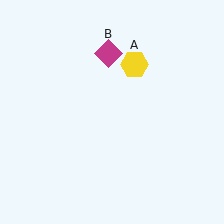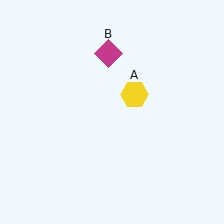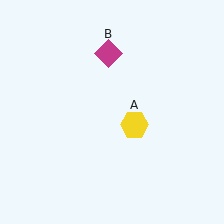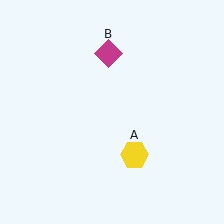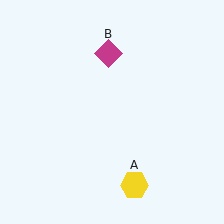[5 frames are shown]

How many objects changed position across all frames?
1 object changed position: yellow hexagon (object A).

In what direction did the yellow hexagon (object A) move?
The yellow hexagon (object A) moved down.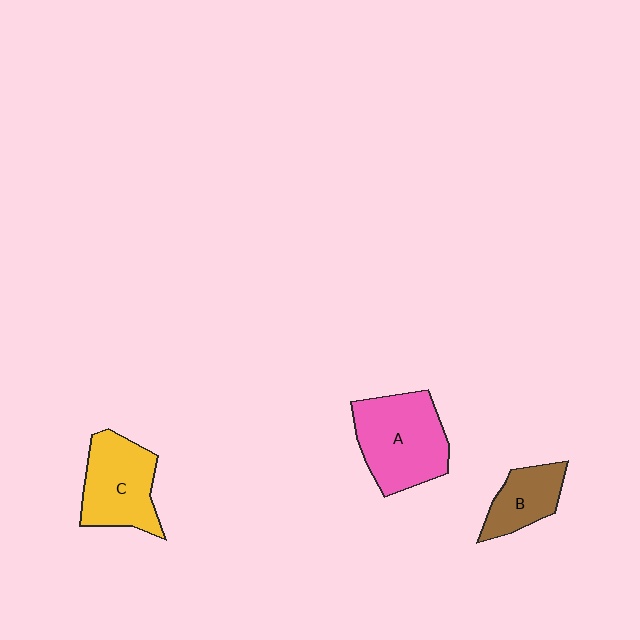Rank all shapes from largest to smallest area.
From largest to smallest: A (pink), C (yellow), B (brown).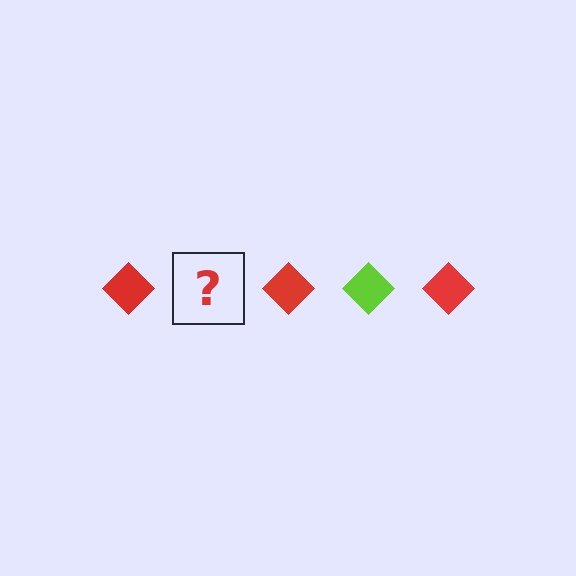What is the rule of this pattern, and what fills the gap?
The rule is that the pattern cycles through red, lime diamonds. The gap should be filled with a lime diamond.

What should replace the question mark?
The question mark should be replaced with a lime diamond.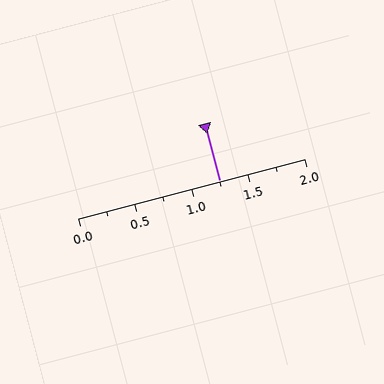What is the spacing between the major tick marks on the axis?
The major ticks are spaced 0.5 apart.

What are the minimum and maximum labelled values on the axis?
The axis runs from 0.0 to 2.0.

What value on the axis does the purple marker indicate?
The marker indicates approximately 1.25.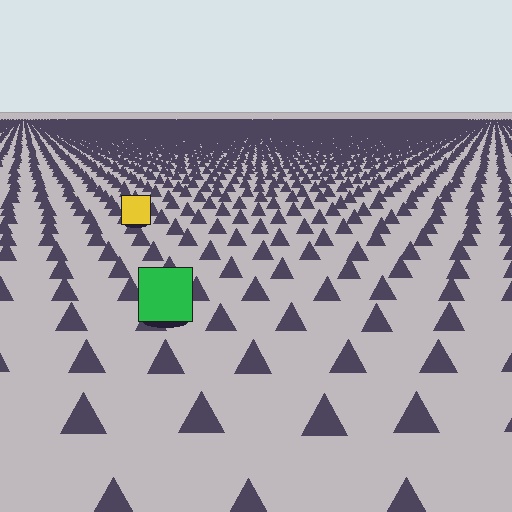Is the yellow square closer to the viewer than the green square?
No. The green square is closer — you can tell from the texture gradient: the ground texture is coarser near it.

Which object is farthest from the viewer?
The yellow square is farthest from the viewer. It appears smaller and the ground texture around it is denser.